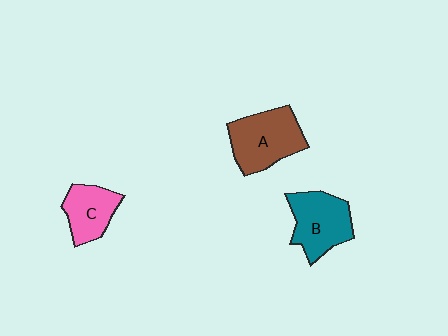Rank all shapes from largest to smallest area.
From largest to smallest: A (brown), B (teal), C (pink).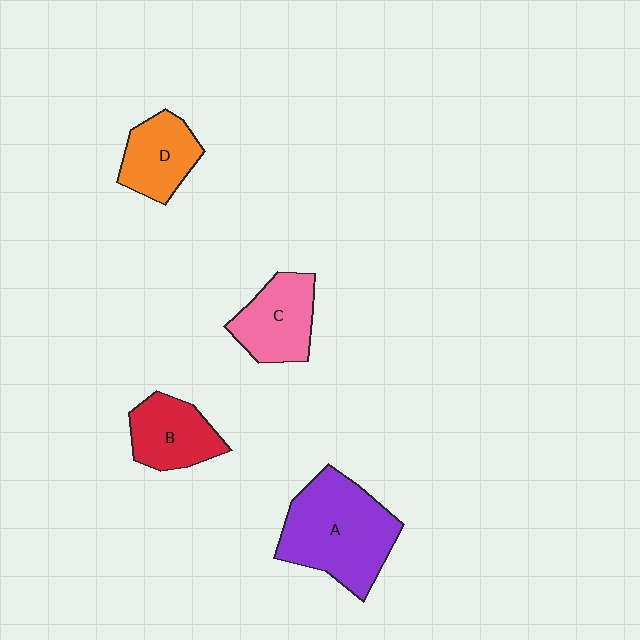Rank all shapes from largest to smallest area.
From largest to smallest: A (purple), C (pink), B (red), D (orange).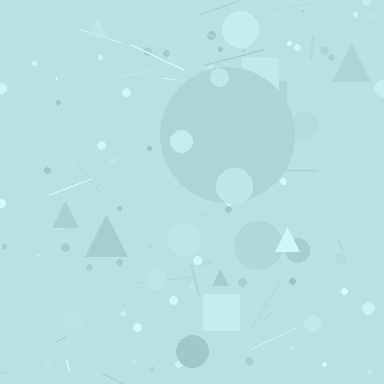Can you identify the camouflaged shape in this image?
The camouflaged shape is a circle.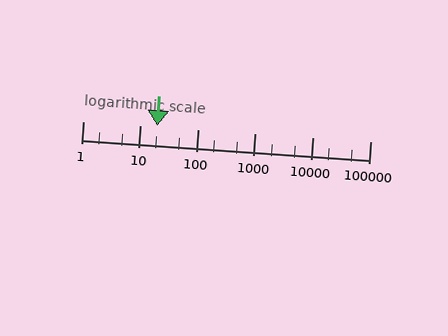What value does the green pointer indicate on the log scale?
The pointer indicates approximately 20.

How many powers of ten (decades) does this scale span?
The scale spans 5 decades, from 1 to 100000.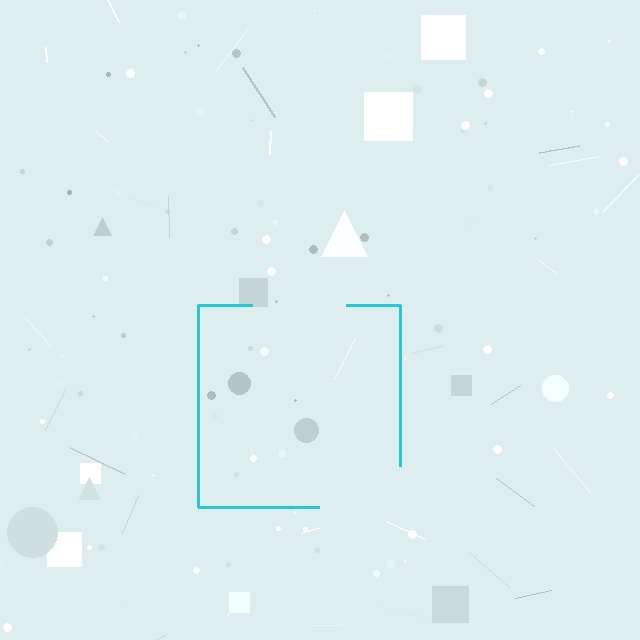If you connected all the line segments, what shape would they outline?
They would outline a square.